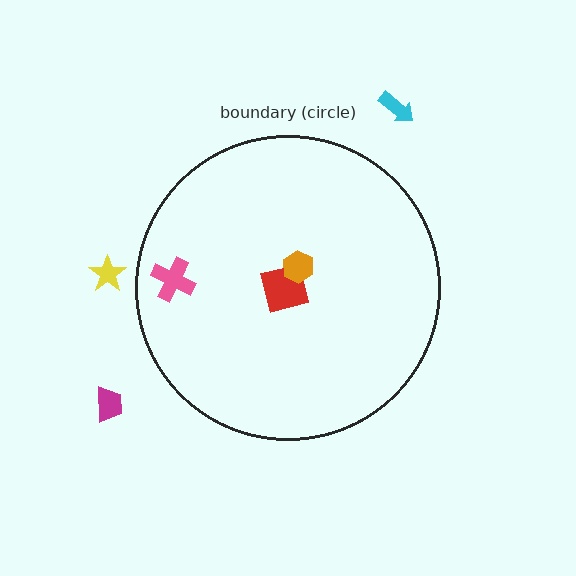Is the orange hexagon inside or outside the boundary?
Inside.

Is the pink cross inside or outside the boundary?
Inside.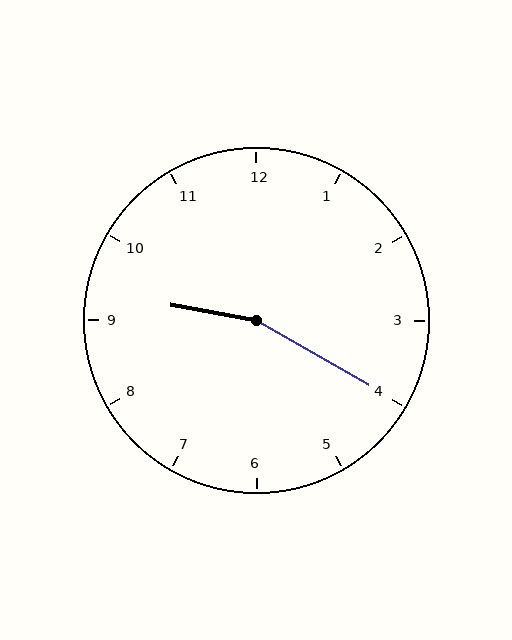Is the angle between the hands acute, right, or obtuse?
It is obtuse.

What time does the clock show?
9:20.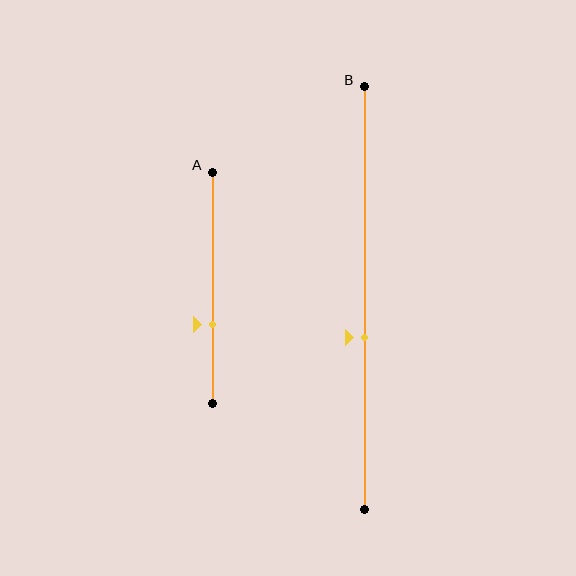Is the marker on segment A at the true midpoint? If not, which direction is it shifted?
No, the marker on segment A is shifted downward by about 16% of the segment length.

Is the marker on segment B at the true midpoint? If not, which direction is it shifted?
No, the marker on segment B is shifted downward by about 9% of the segment length.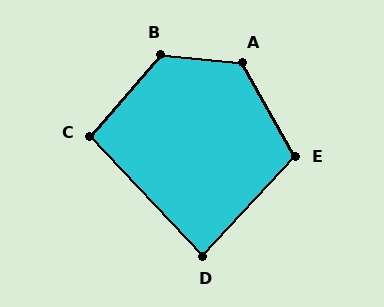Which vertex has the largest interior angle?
A, at approximately 125 degrees.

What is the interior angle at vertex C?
Approximately 96 degrees (obtuse).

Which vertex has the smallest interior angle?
D, at approximately 86 degrees.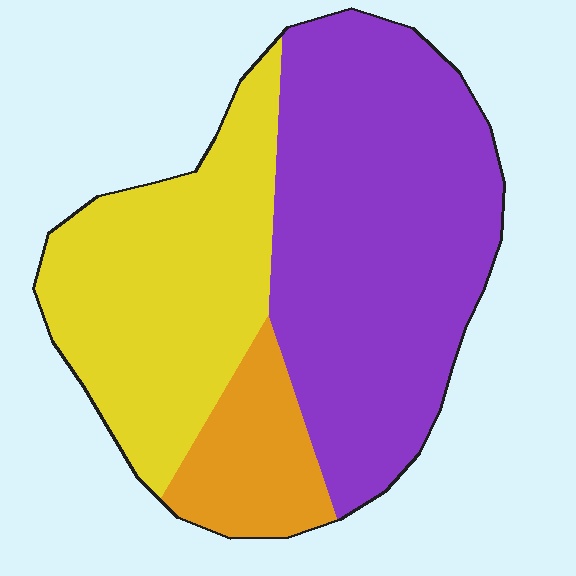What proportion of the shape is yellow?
Yellow covers about 35% of the shape.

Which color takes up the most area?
Purple, at roughly 50%.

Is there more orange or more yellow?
Yellow.